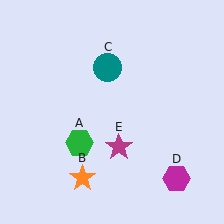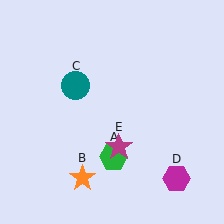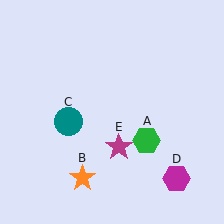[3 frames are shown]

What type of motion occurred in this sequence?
The green hexagon (object A), teal circle (object C) rotated counterclockwise around the center of the scene.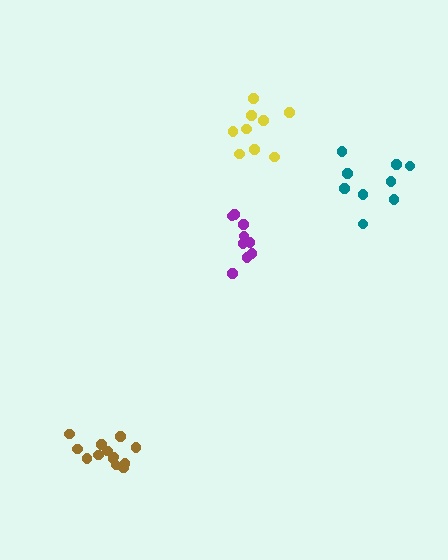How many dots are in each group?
Group 1: 13 dots, Group 2: 9 dots, Group 3: 9 dots, Group 4: 9 dots (40 total).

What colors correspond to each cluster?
The clusters are colored: brown, yellow, teal, purple.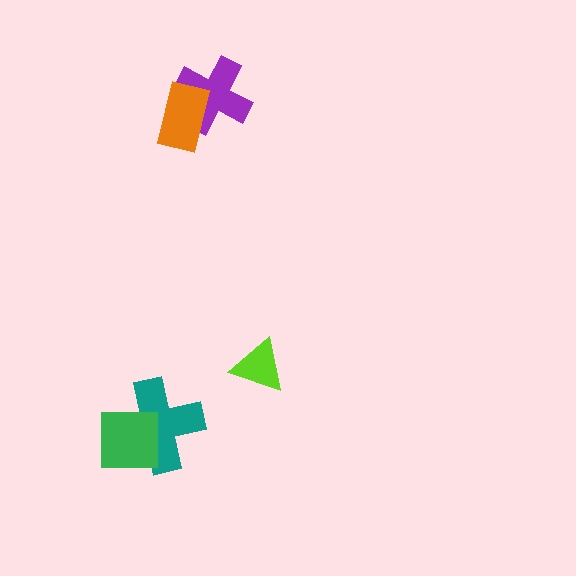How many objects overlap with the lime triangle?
0 objects overlap with the lime triangle.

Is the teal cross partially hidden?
Yes, it is partially covered by another shape.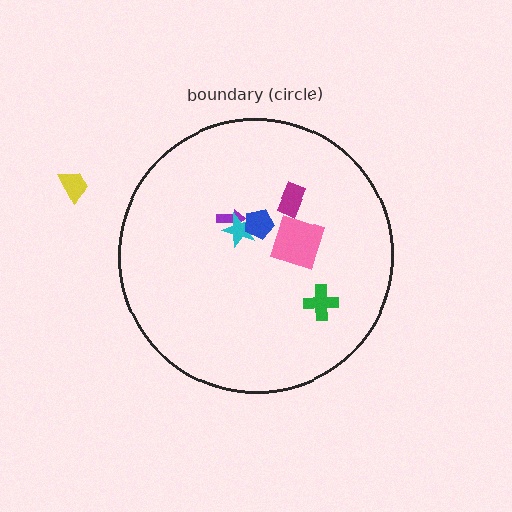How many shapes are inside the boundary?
6 inside, 1 outside.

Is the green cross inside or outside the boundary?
Inside.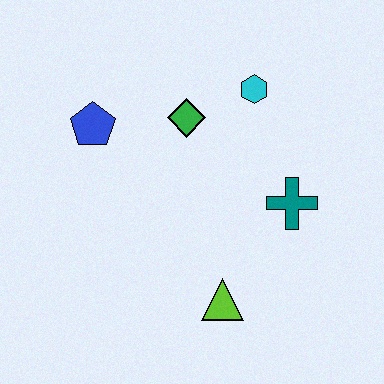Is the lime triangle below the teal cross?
Yes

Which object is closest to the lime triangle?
The teal cross is closest to the lime triangle.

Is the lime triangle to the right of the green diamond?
Yes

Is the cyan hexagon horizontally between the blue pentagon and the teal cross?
Yes